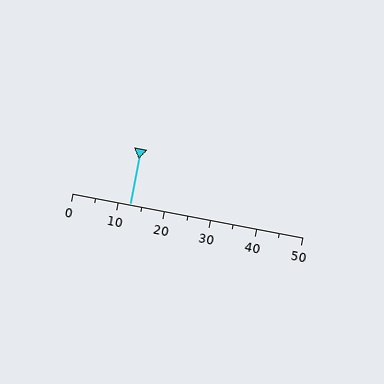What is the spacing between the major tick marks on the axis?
The major ticks are spaced 10 apart.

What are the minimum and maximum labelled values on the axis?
The axis runs from 0 to 50.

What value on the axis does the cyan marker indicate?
The marker indicates approximately 12.5.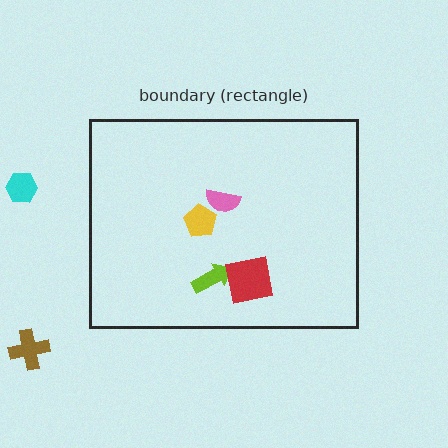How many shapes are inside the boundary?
4 inside, 2 outside.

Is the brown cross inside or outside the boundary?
Outside.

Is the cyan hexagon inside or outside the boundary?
Outside.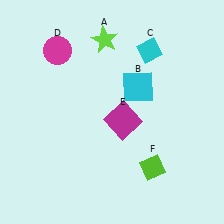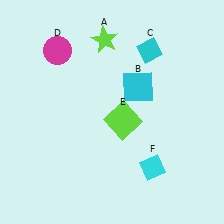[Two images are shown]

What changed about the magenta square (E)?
In Image 1, E is magenta. In Image 2, it changed to lime.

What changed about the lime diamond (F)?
In Image 1, F is lime. In Image 2, it changed to cyan.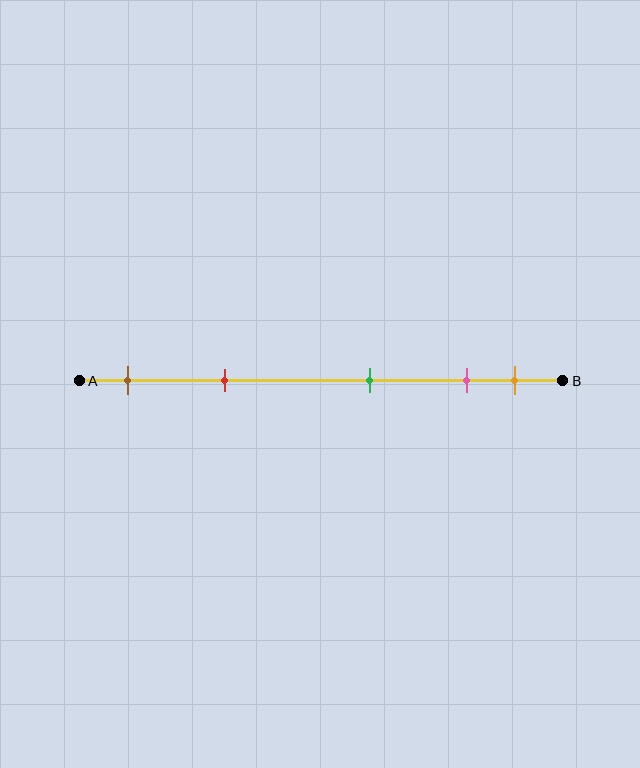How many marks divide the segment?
There are 5 marks dividing the segment.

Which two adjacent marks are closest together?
The pink and orange marks are the closest adjacent pair.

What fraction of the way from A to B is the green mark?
The green mark is approximately 60% (0.6) of the way from A to B.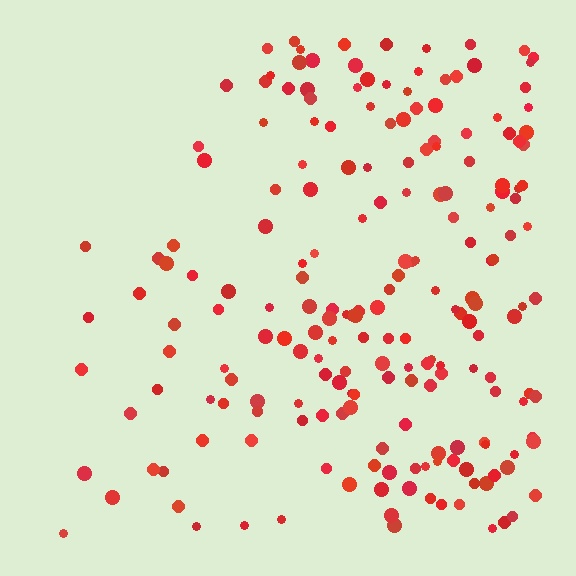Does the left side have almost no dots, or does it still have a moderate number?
Still a moderate number, just noticeably fewer than the right.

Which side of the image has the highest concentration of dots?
The right.